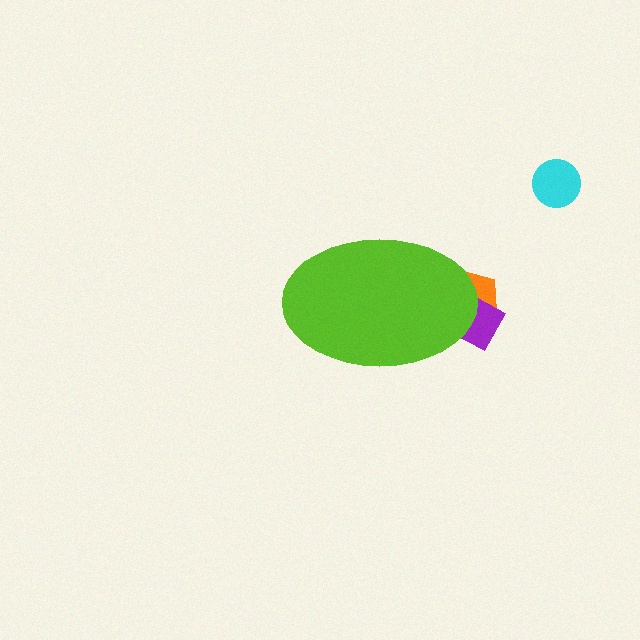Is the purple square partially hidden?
Yes, the purple square is partially hidden behind the lime ellipse.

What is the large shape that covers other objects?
A lime ellipse.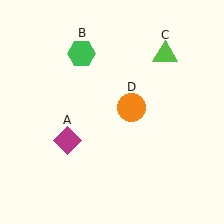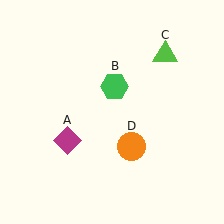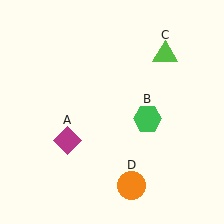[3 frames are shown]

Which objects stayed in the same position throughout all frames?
Magenta diamond (object A) and lime triangle (object C) remained stationary.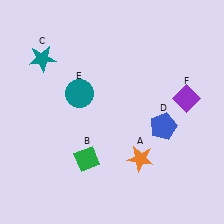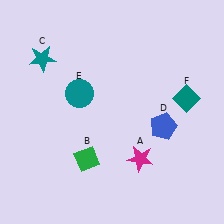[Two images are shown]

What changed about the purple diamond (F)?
In Image 1, F is purple. In Image 2, it changed to teal.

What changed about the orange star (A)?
In Image 1, A is orange. In Image 2, it changed to magenta.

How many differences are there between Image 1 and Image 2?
There are 2 differences between the two images.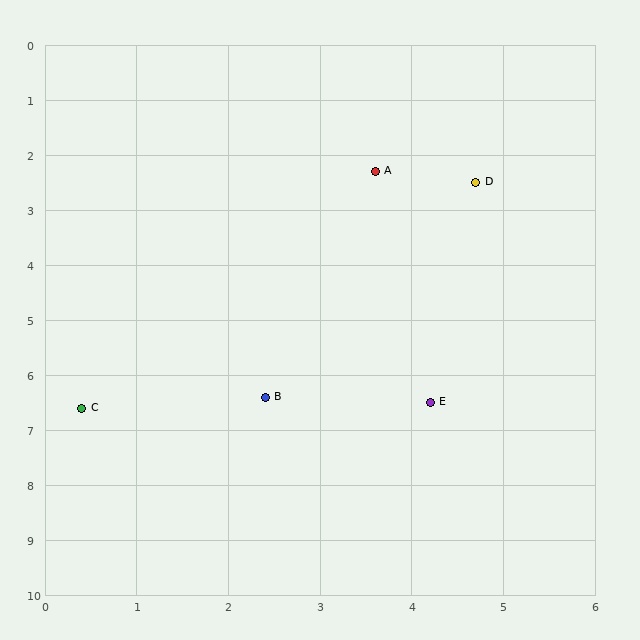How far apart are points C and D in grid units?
Points C and D are about 5.9 grid units apart.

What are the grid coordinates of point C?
Point C is at approximately (0.4, 6.6).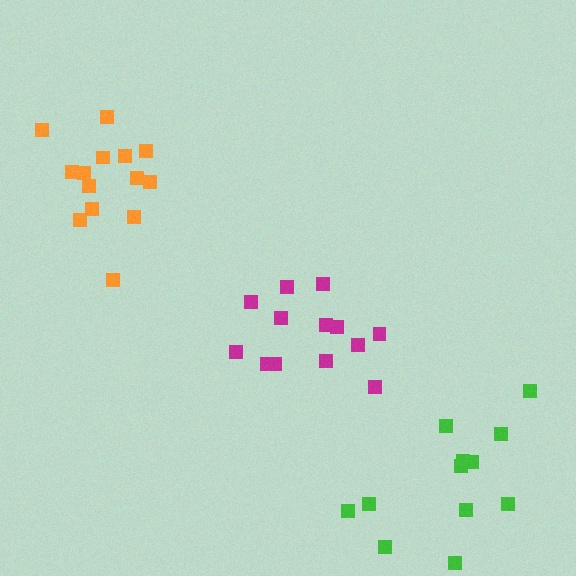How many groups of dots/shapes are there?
There are 3 groups.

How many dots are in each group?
Group 1: 14 dots, Group 2: 12 dots, Group 3: 13 dots (39 total).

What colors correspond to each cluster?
The clusters are colored: orange, green, magenta.